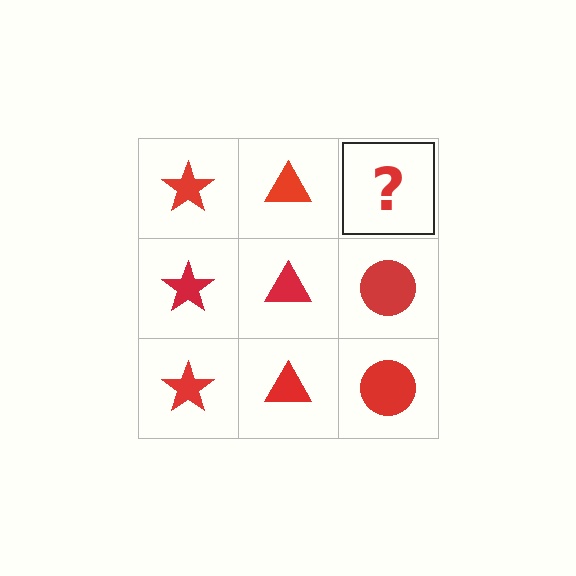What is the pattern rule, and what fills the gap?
The rule is that each column has a consistent shape. The gap should be filled with a red circle.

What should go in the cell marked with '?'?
The missing cell should contain a red circle.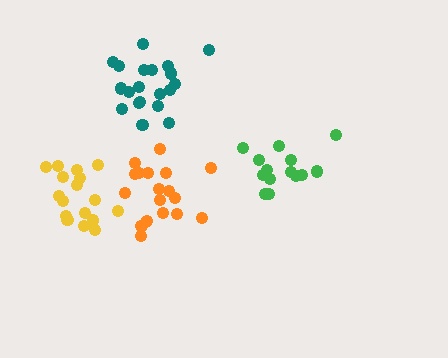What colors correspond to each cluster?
The clusters are colored: teal, green, orange, yellow.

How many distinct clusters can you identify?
There are 4 distinct clusters.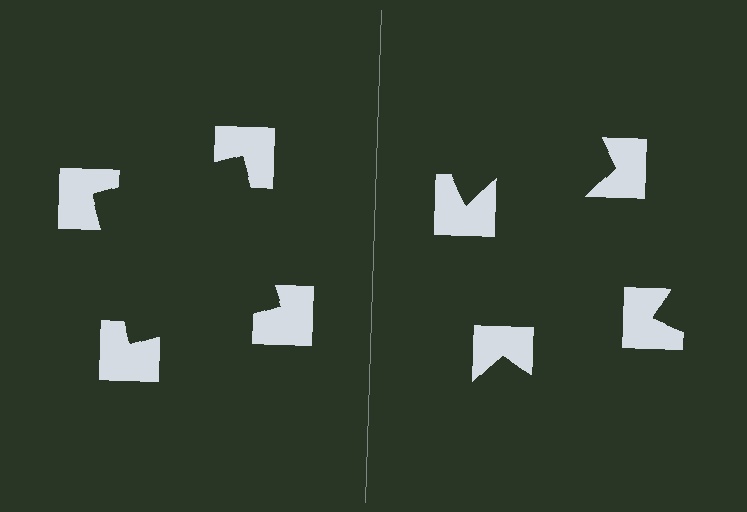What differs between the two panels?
The notched squares are positioned identically on both sides; only the wedge orientations differ. On the left they align to a square; on the right they are misaligned.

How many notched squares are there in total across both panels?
8 — 4 on each side.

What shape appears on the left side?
An illusory square.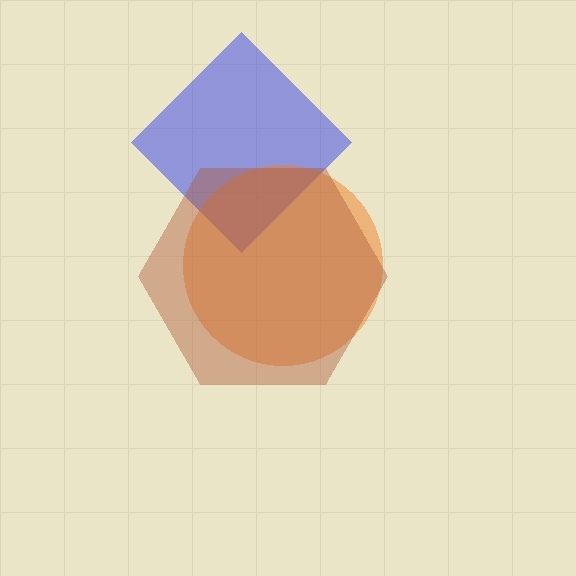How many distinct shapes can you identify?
There are 3 distinct shapes: a blue diamond, an orange circle, a brown hexagon.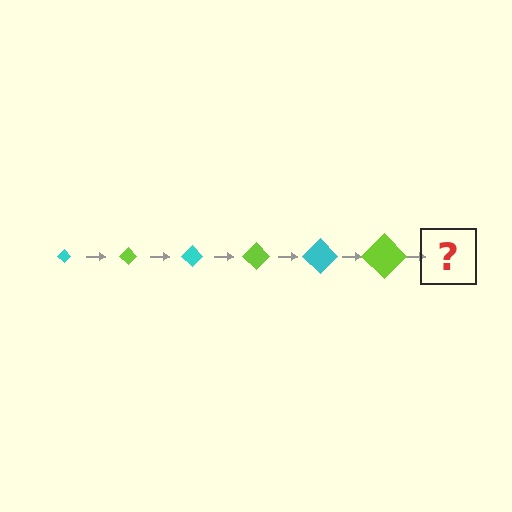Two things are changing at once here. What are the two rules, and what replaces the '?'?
The two rules are that the diamond grows larger each step and the color cycles through cyan and lime. The '?' should be a cyan diamond, larger than the previous one.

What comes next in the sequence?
The next element should be a cyan diamond, larger than the previous one.